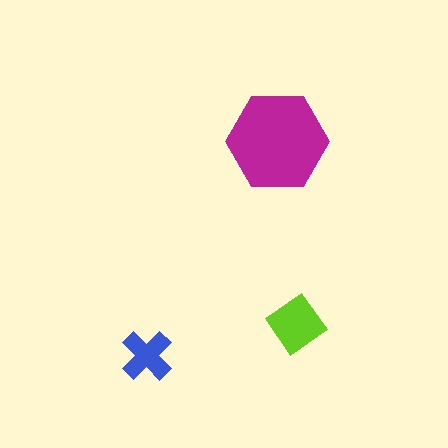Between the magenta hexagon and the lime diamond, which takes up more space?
The magenta hexagon.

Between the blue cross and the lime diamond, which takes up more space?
The lime diamond.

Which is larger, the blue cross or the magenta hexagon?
The magenta hexagon.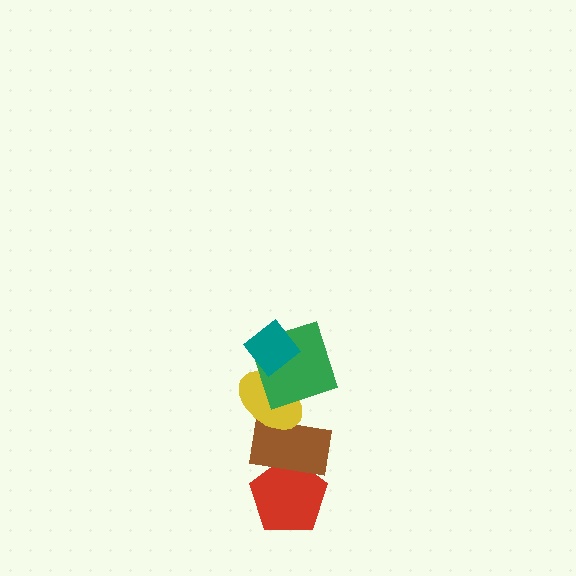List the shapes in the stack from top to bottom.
From top to bottom: the teal diamond, the green square, the yellow ellipse, the brown rectangle, the red pentagon.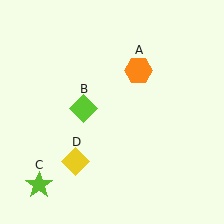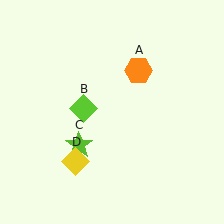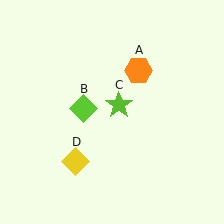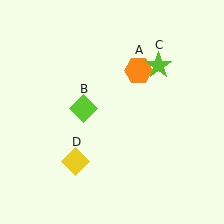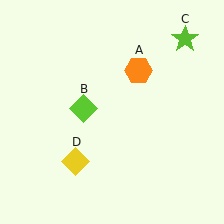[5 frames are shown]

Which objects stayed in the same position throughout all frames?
Orange hexagon (object A) and lime diamond (object B) and yellow diamond (object D) remained stationary.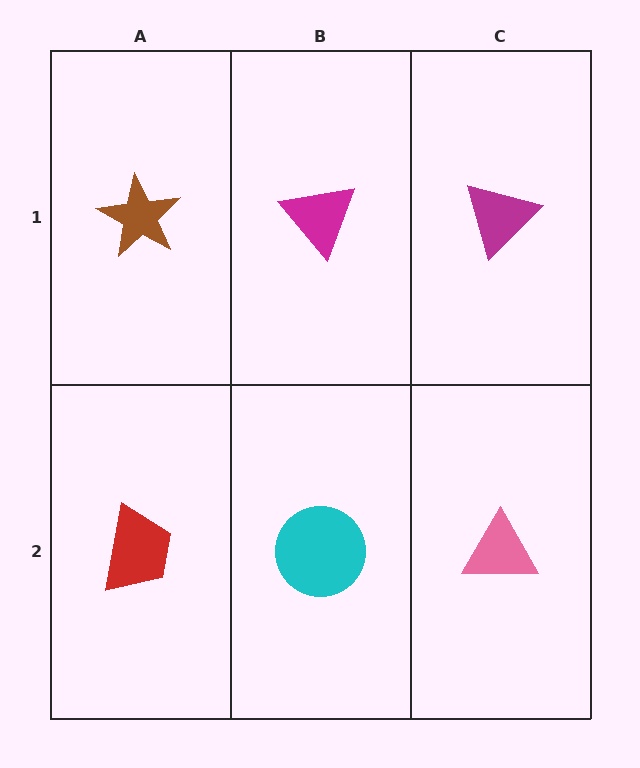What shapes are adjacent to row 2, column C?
A magenta triangle (row 1, column C), a cyan circle (row 2, column B).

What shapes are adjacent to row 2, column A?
A brown star (row 1, column A), a cyan circle (row 2, column B).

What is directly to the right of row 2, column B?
A pink triangle.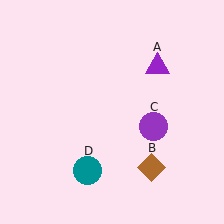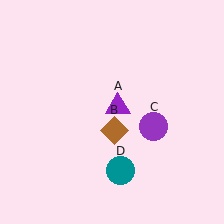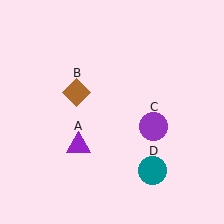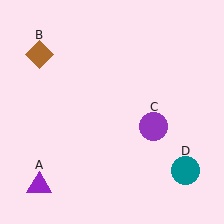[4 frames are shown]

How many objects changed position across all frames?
3 objects changed position: purple triangle (object A), brown diamond (object B), teal circle (object D).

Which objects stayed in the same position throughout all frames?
Purple circle (object C) remained stationary.